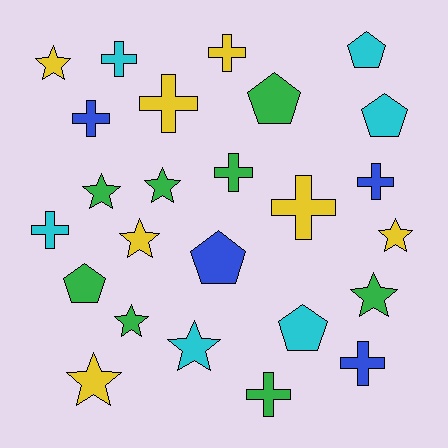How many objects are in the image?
There are 25 objects.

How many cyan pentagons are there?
There are 3 cyan pentagons.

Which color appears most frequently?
Green, with 8 objects.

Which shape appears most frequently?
Cross, with 10 objects.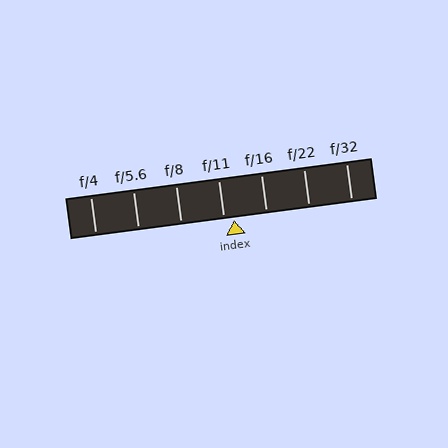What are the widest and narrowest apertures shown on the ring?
The widest aperture shown is f/4 and the narrowest is f/32.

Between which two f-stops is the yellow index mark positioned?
The index mark is between f/11 and f/16.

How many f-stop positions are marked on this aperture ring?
There are 7 f-stop positions marked.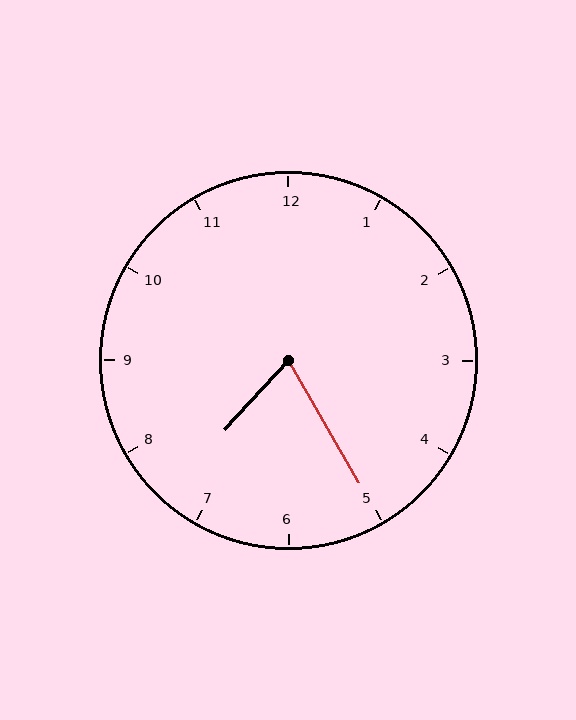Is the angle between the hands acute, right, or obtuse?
It is acute.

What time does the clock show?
7:25.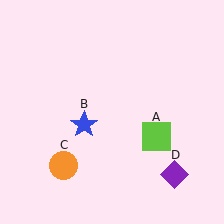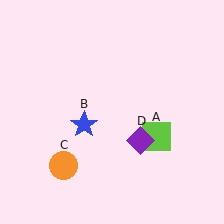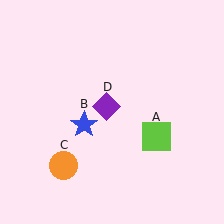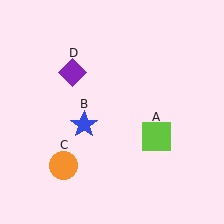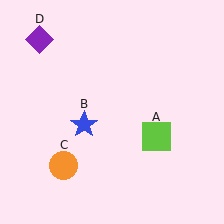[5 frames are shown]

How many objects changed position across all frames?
1 object changed position: purple diamond (object D).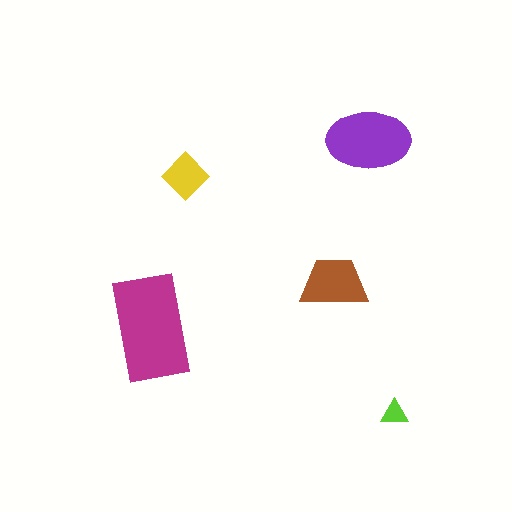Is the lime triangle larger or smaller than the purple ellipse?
Smaller.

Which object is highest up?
The purple ellipse is topmost.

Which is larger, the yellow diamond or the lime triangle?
The yellow diamond.